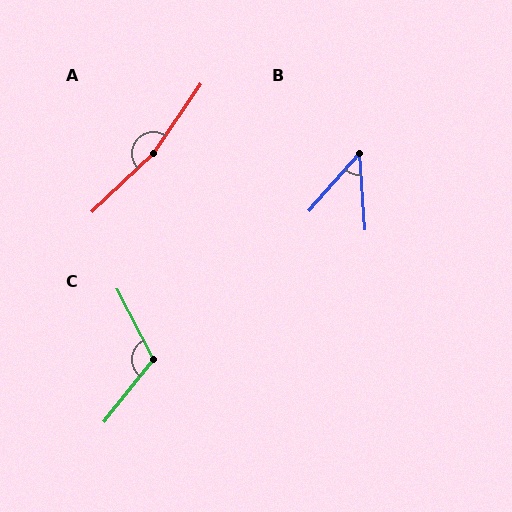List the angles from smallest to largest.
B (45°), C (114°), A (168°).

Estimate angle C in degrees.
Approximately 114 degrees.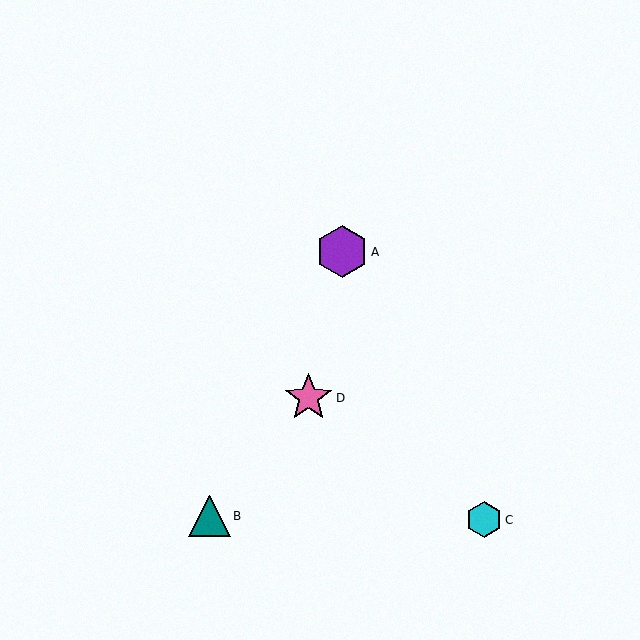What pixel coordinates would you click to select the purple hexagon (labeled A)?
Click at (342, 252) to select the purple hexagon A.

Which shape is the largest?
The purple hexagon (labeled A) is the largest.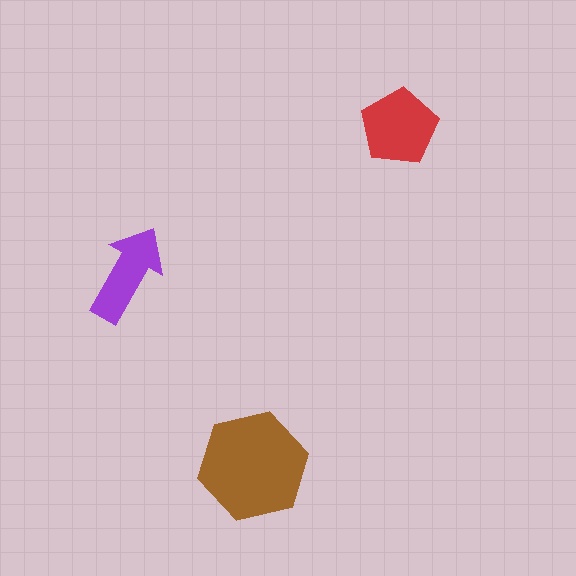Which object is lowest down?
The brown hexagon is bottommost.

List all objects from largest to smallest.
The brown hexagon, the red pentagon, the purple arrow.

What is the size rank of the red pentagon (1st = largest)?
2nd.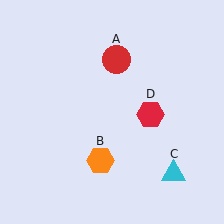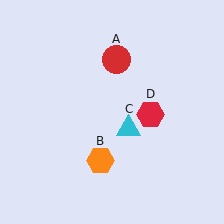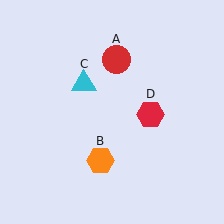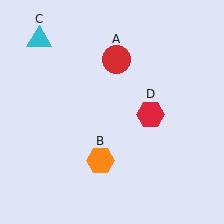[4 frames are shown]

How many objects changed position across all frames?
1 object changed position: cyan triangle (object C).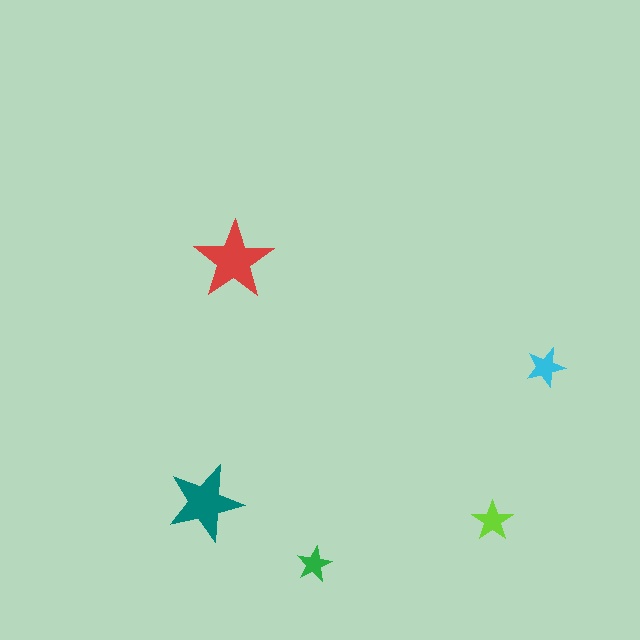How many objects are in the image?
There are 5 objects in the image.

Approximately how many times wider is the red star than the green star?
About 2 times wider.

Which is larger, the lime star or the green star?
The lime one.